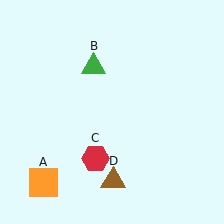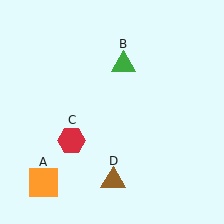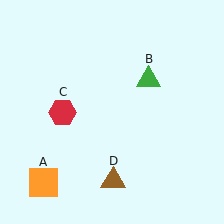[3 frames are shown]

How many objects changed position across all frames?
2 objects changed position: green triangle (object B), red hexagon (object C).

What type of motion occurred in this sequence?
The green triangle (object B), red hexagon (object C) rotated clockwise around the center of the scene.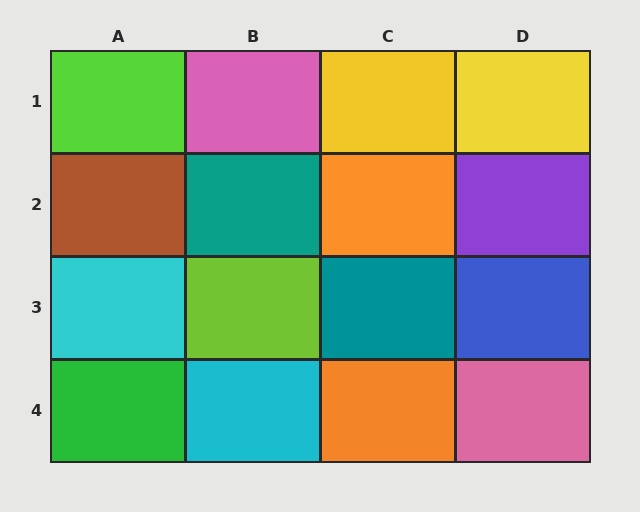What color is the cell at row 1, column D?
Yellow.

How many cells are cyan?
2 cells are cyan.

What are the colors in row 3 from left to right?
Cyan, lime, teal, blue.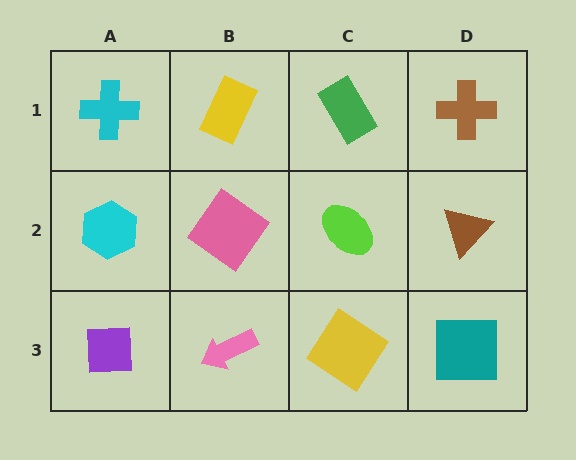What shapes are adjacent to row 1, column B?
A pink diamond (row 2, column B), a cyan cross (row 1, column A), a green rectangle (row 1, column C).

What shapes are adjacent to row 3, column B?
A pink diamond (row 2, column B), a purple square (row 3, column A), a yellow diamond (row 3, column C).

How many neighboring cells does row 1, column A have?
2.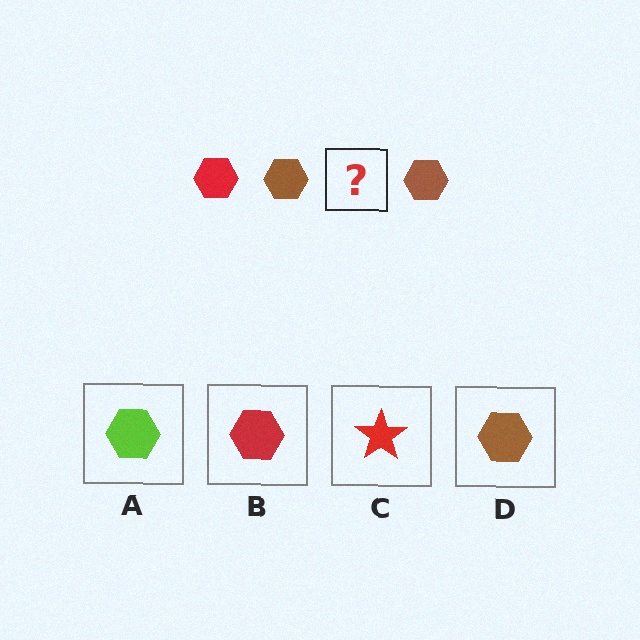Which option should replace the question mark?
Option B.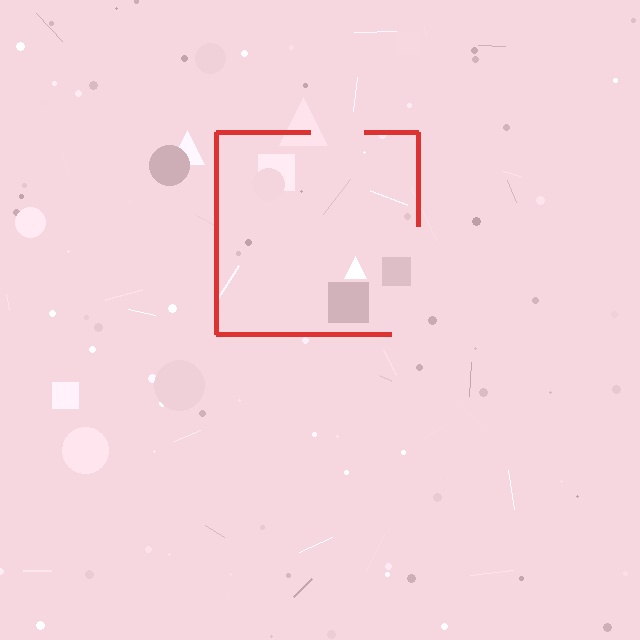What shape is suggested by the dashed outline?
The dashed outline suggests a square.